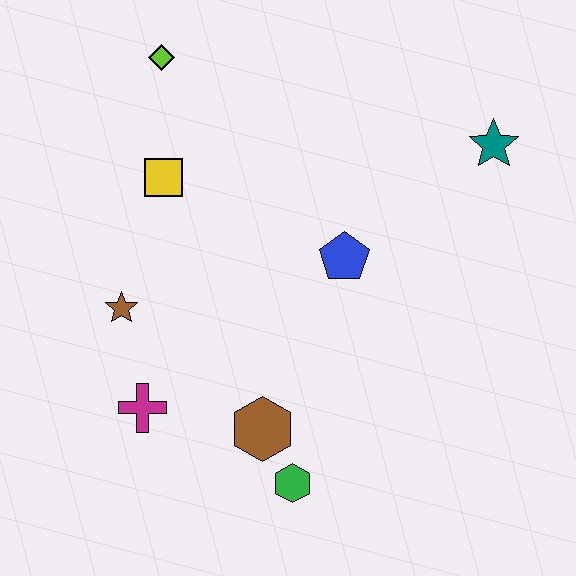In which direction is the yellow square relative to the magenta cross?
The yellow square is above the magenta cross.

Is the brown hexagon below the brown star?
Yes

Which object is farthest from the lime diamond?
The green hexagon is farthest from the lime diamond.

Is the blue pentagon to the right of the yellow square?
Yes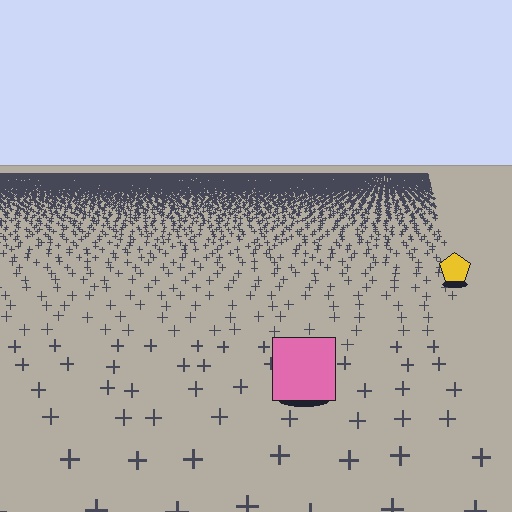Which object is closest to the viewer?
The pink square is closest. The texture marks near it are larger and more spread out.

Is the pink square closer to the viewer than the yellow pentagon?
Yes. The pink square is closer — you can tell from the texture gradient: the ground texture is coarser near it.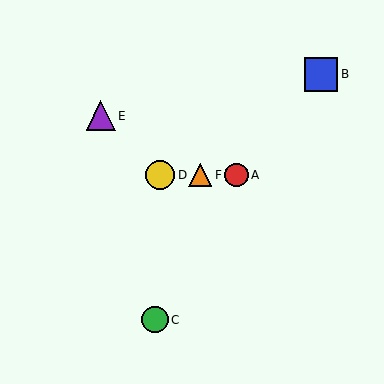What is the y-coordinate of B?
Object B is at y≈74.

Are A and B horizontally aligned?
No, A is at y≈175 and B is at y≈74.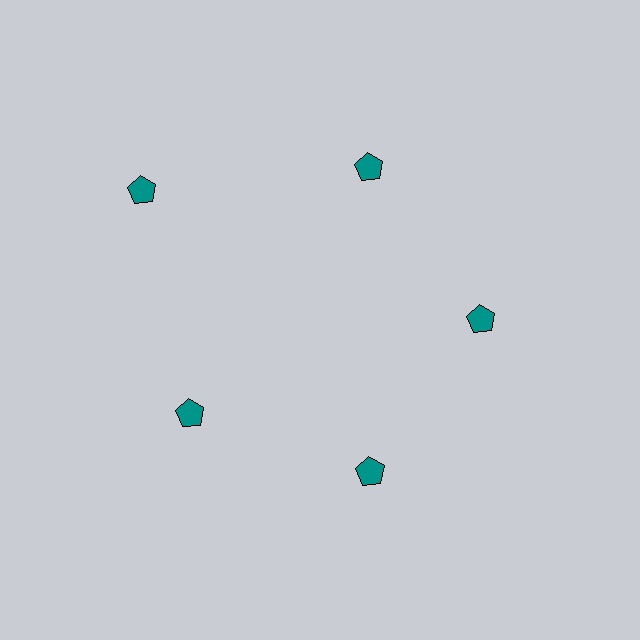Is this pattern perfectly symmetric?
No. The 5 teal pentagons are arranged in a ring, but one element near the 10 o'clock position is pushed outward from the center, breaking the 5-fold rotational symmetry.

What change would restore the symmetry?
The symmetry would be restored by moving it inward, back onto the ring so that all 5 pentagons sit at equal angles and equal distance from the center.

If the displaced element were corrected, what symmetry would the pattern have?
It would have 5-fold rotational symmetry — the pattern would map onto itself every 72 degrees.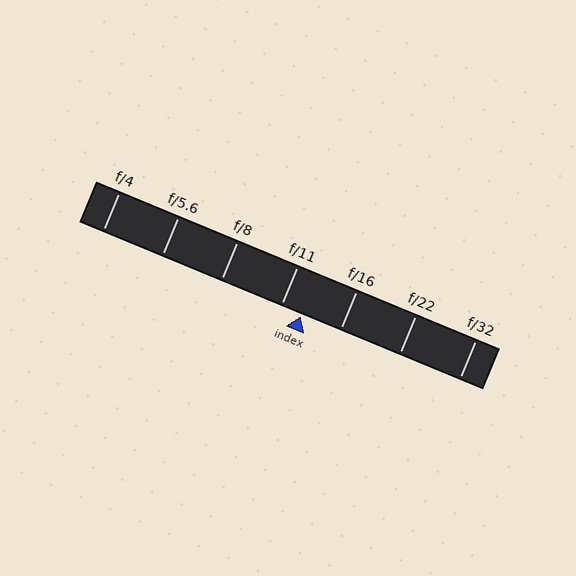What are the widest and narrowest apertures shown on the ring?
The widest aperture shown is f/4 and the narrowest is f/32.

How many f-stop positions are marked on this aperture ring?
There are 7 f-stop positions marked.